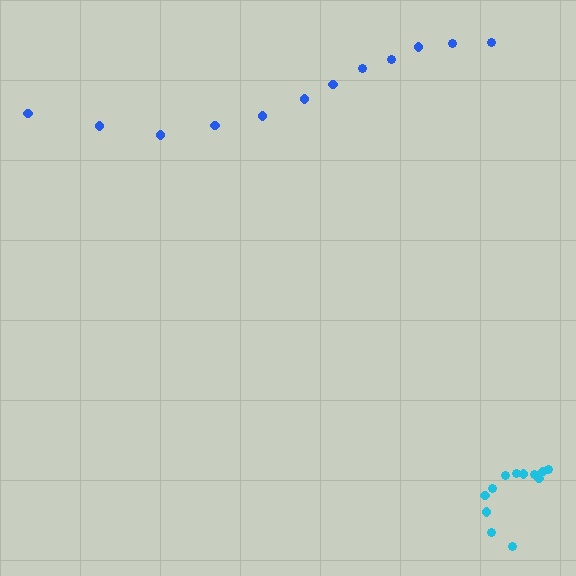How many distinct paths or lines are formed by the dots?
There are 2 distinct paths.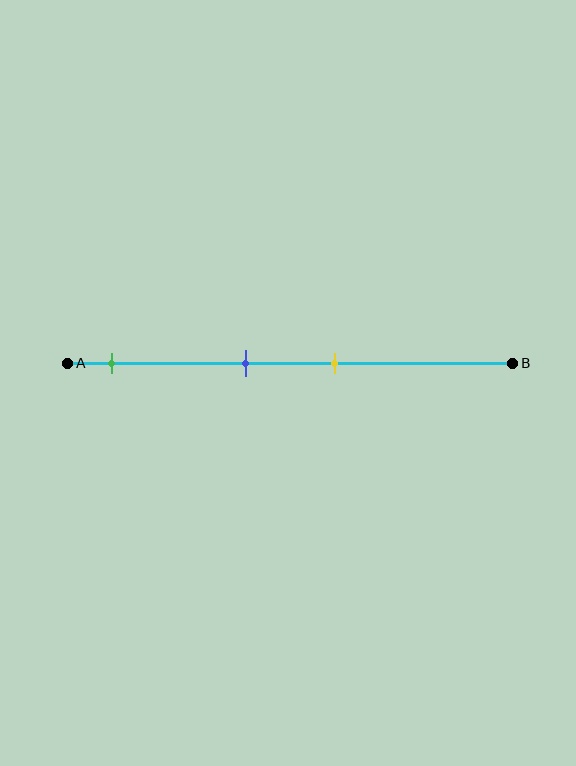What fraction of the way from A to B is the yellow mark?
The yellow mark is approximately 60% (0.6) of the way from A to B.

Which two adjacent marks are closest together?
The blue and yellow marks are the closest adjacent pair.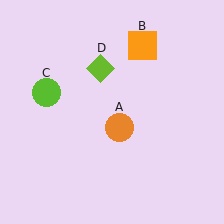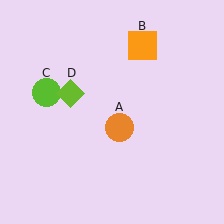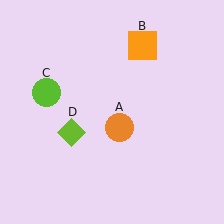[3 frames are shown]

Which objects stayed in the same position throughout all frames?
Orange circle (object A) and orange square (object B) and lime circle (object C) remained stationary.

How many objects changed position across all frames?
1 object changed position: lime diamond (object D).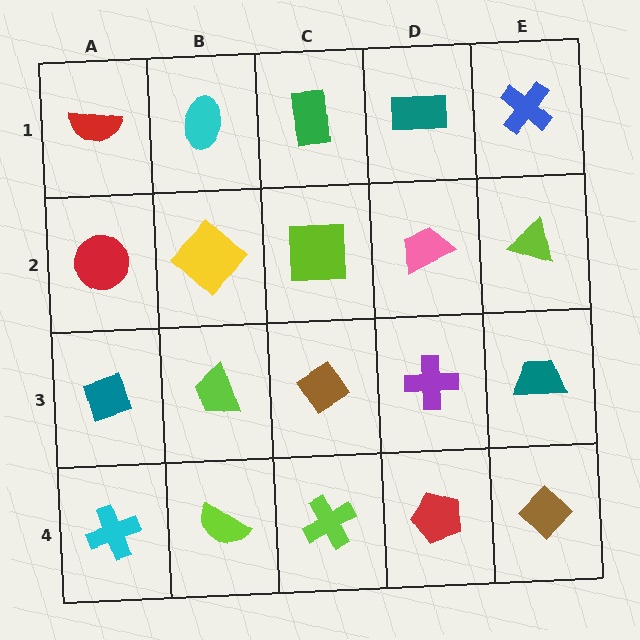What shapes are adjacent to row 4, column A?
A teal diamond (row 3, column A), a lime semicircle (row 4, column B).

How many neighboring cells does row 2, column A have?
3.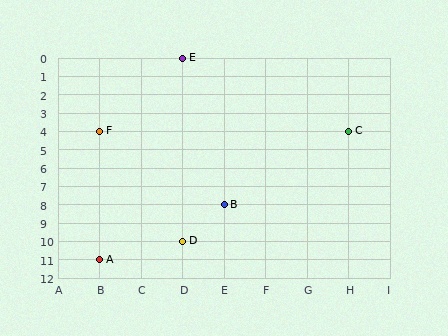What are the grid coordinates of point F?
Point F is at grid coordinates (B, 4).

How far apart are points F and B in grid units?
Points F and B are 3 columns and 4 rows apart (about 5.0 grid units diagonally).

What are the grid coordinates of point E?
Point E is at grid coordinates (D, 0).